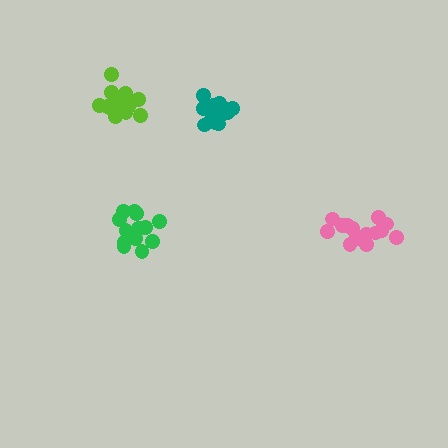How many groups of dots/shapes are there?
There are 4 groups.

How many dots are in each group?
Group 1: 16 dots, Group 2: 16 dots, Group 3: 15 dots, Group 4: 16 dots (63 total).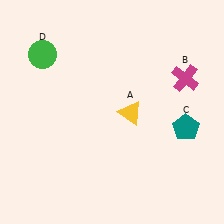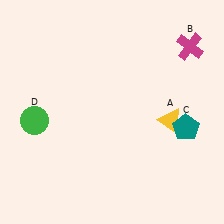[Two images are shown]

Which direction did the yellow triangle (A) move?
The yellow triangle (A) moved right.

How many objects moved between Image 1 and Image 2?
3 objects moved between the two images.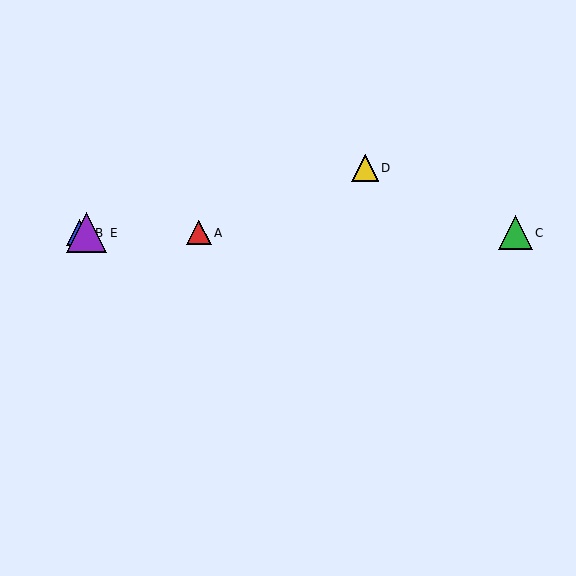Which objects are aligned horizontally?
Objects A, B, C, E are aligned horizontally.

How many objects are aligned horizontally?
4 objects (A, B, C, E) are aligned horizontally.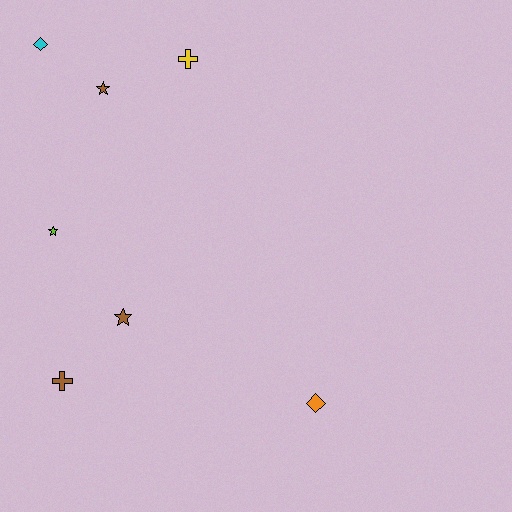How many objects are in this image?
There are 7 objects.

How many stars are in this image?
There are 3 stars.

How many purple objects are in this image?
There are no purple objects.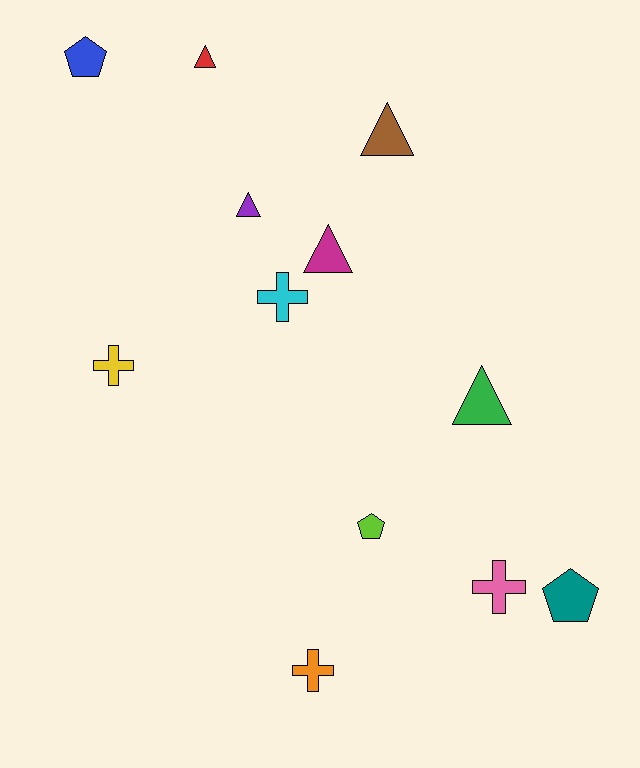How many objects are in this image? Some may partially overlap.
There are 12 objects.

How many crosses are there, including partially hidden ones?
There are 4 crosses.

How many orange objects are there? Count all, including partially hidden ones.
There is 1 orange object.